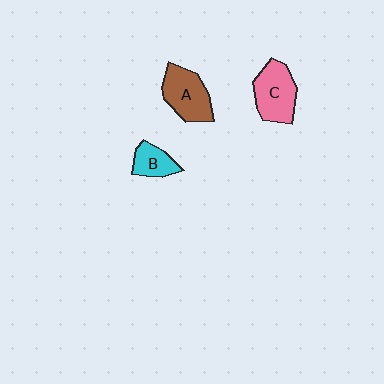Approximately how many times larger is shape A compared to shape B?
Approximately 1.7 times.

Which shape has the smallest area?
Shape B (cyan).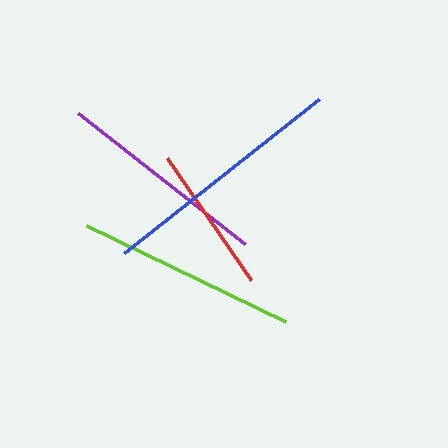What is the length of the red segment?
The red segment is approximately 148 pixels long.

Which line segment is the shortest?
The red line is the shortest at approximately 148 pixels.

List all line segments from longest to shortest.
From longest to shortest: blue, lime, purple, red.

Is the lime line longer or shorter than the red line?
The lime line is longer than the red line.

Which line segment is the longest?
The blue line is the longest at approximately 248 pixels.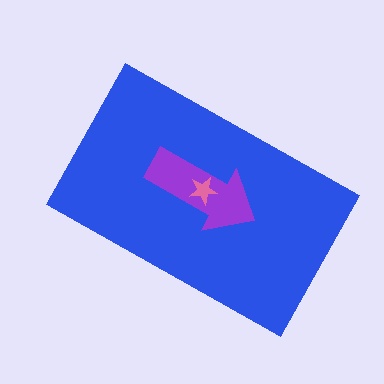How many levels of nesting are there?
3.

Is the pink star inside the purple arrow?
Yes.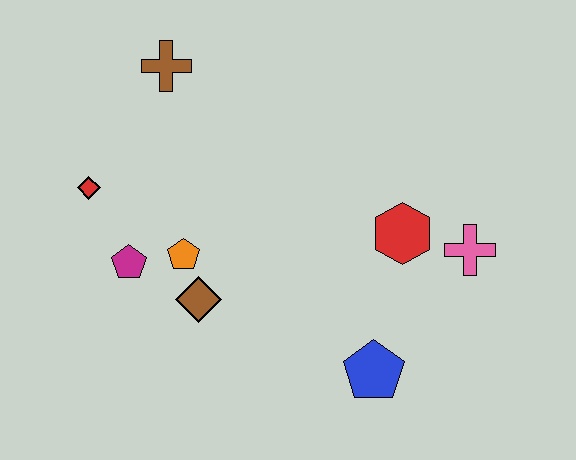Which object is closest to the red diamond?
The magenta pentagon is closest to the red diamond.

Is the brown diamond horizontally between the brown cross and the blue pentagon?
Yes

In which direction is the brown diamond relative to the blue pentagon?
The brown diamond is to the left of the blue pentagon.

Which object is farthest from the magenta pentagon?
The pink cross is farthest from the magenta pentagon.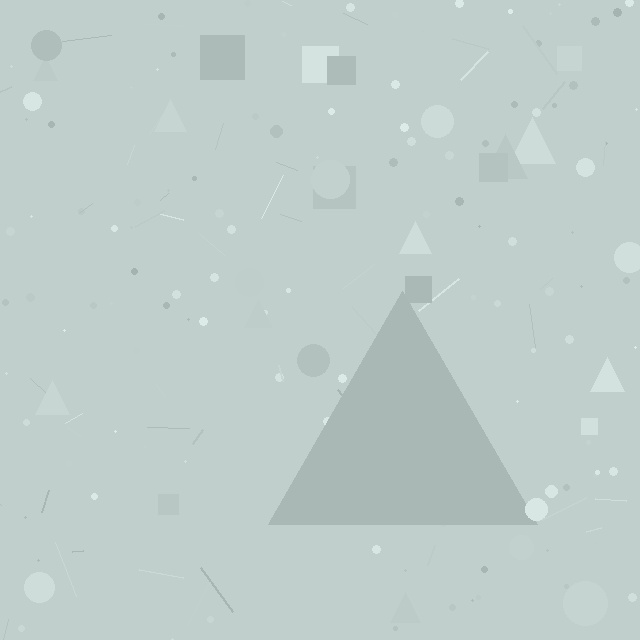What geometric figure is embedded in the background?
A triangle is embedded in the background.